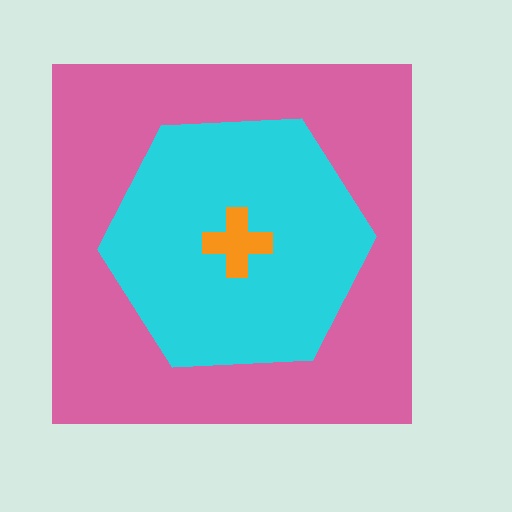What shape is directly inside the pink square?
The cyan hexagon.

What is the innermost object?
The orange cross.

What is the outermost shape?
The pink square.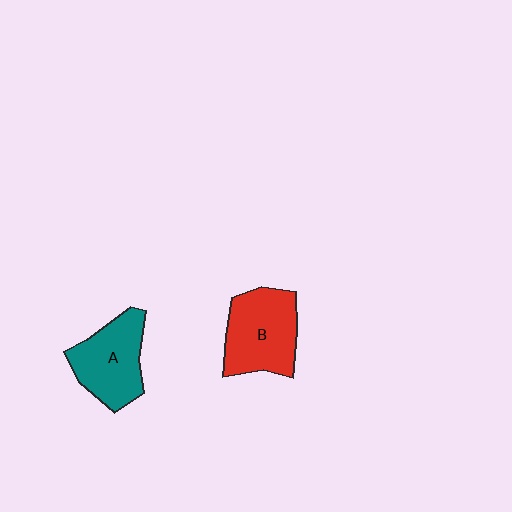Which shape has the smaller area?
Shape A (teal).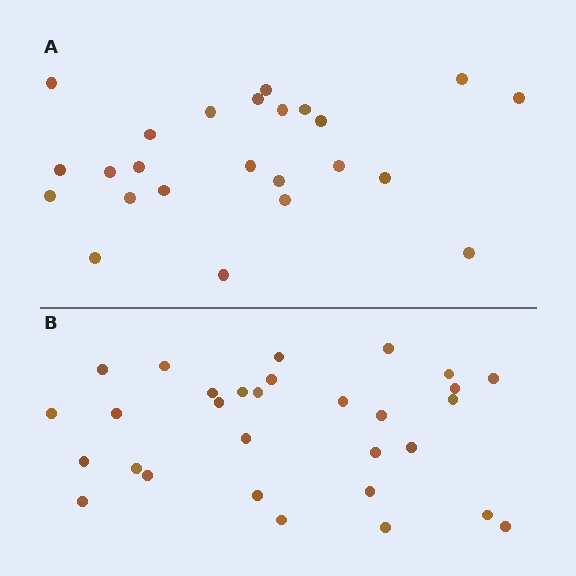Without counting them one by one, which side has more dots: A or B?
Region B (the bottom region) has more dots.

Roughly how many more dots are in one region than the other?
Region B has about 6 more dots than region A.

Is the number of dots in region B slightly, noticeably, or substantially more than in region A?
Region B has noticeably more, but not dramatically so. The ratio is roughly 1.2 to 1.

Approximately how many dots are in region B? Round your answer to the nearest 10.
About 30 dots.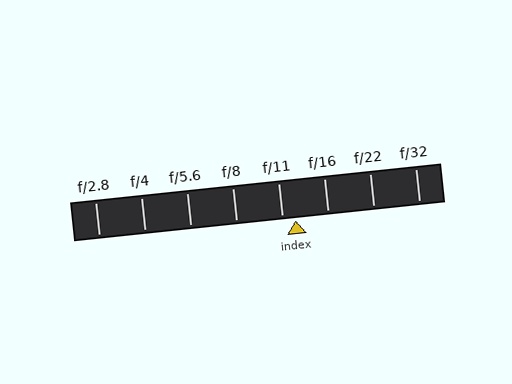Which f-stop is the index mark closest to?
The index mark is closest to f/11.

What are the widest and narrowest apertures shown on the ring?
The widest aperture shown is f/2.8 and the narrowest is f/32.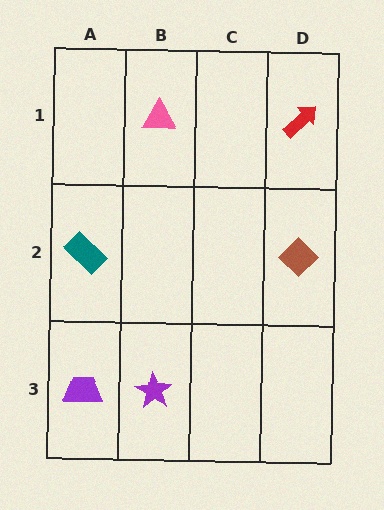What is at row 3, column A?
A purple trapezoid.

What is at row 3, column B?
A purple star.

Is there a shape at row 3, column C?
No, that cell is empty.